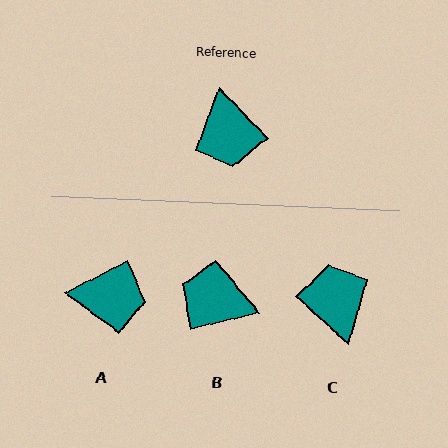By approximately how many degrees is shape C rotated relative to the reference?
Approximately 176 degrees clockwise.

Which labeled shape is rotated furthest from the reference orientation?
C, about 176 degrees away.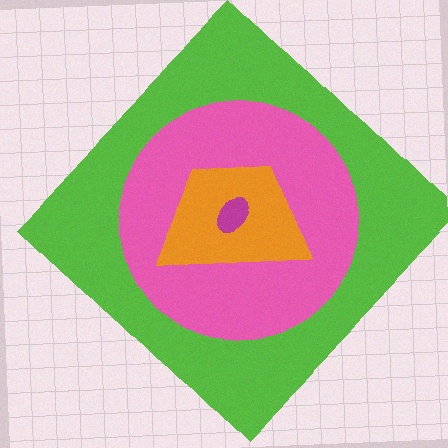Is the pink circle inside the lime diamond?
Yes.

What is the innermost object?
The magenta ellipse.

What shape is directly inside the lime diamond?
The pink circle.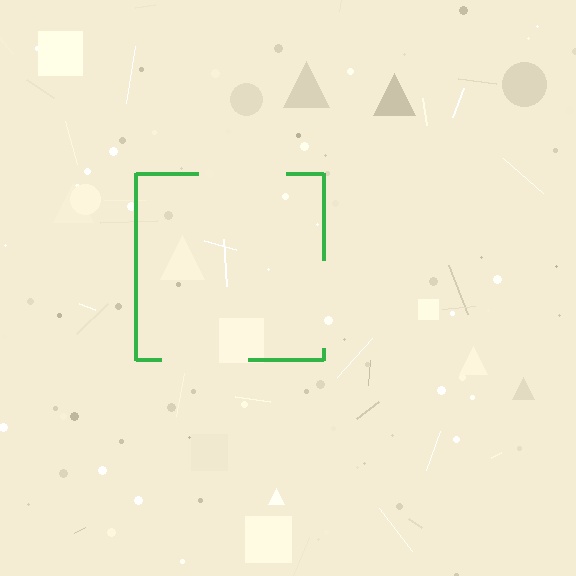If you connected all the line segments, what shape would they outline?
They would outline a square.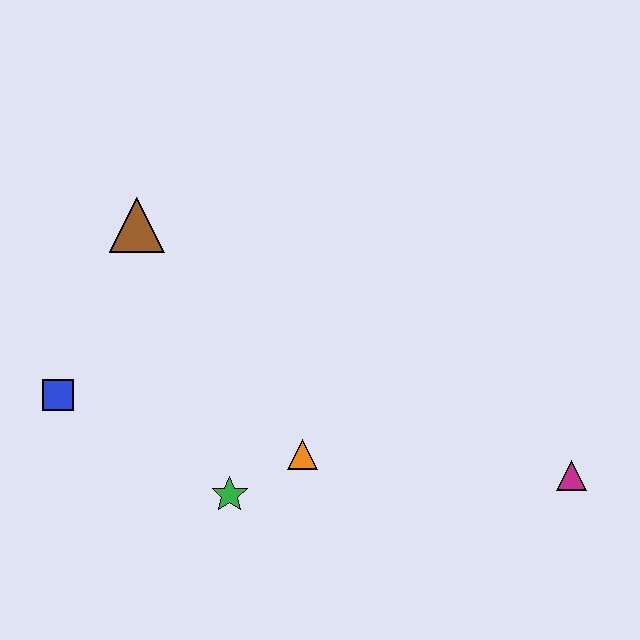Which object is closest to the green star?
The orange triangle is closest to the green star.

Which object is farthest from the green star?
The magenta triangle is farthest from the green star.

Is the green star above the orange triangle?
No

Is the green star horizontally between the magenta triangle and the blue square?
Yes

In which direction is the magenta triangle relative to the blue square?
The magenta triangle is to the right of the blue square.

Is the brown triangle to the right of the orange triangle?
No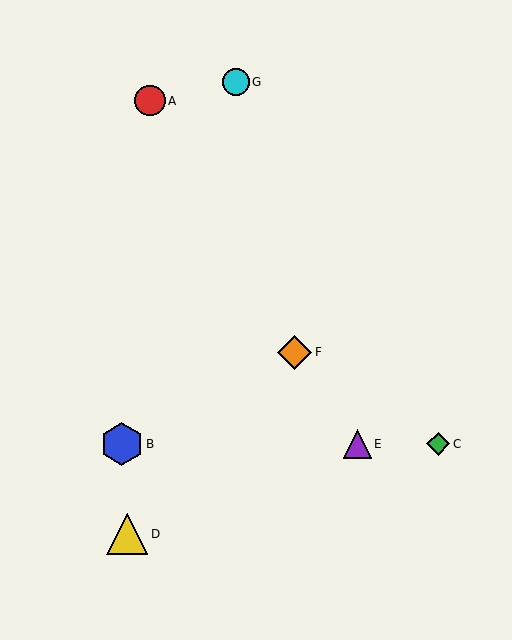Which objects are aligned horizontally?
Objects B, C, E are aligned horizontally.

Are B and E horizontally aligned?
Yes, both are at y≈444.